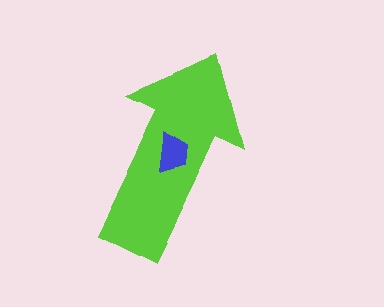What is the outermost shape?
The lime arrow.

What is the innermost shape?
The blue trapezoid.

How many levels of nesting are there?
2.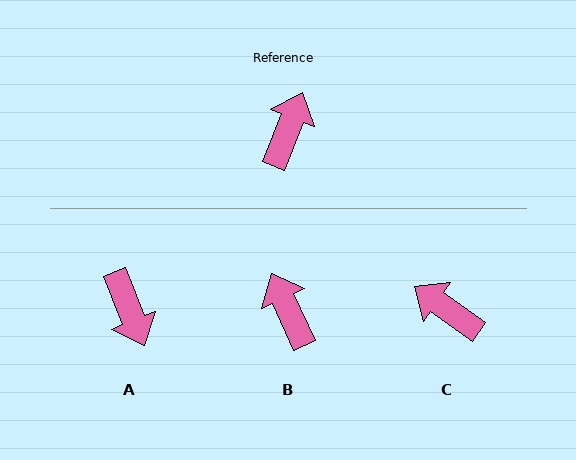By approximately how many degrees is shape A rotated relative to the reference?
Approximately 136 degrees clockwise.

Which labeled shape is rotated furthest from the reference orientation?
A, about 136 degrees away.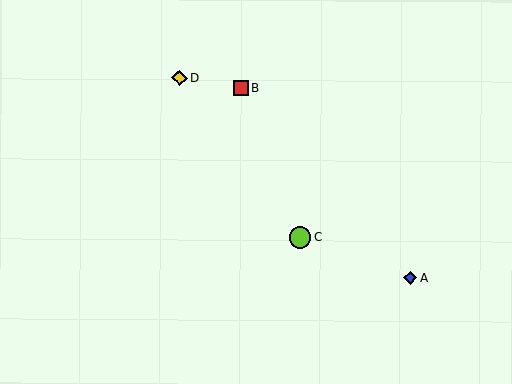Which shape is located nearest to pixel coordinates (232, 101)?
The red square (labeled B) at (240, 88) is nearest to that location.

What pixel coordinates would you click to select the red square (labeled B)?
Click at (240, 88) to select the red square B.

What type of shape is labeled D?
Shape D is a yellow diamond.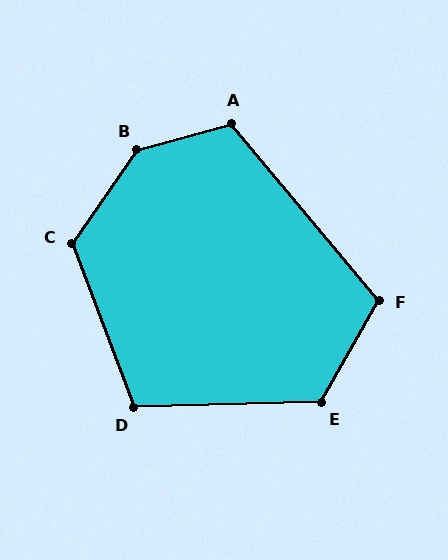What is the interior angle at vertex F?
Approximately 111 degrees (obtuse).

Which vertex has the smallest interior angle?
D, at approximately 109 degrees.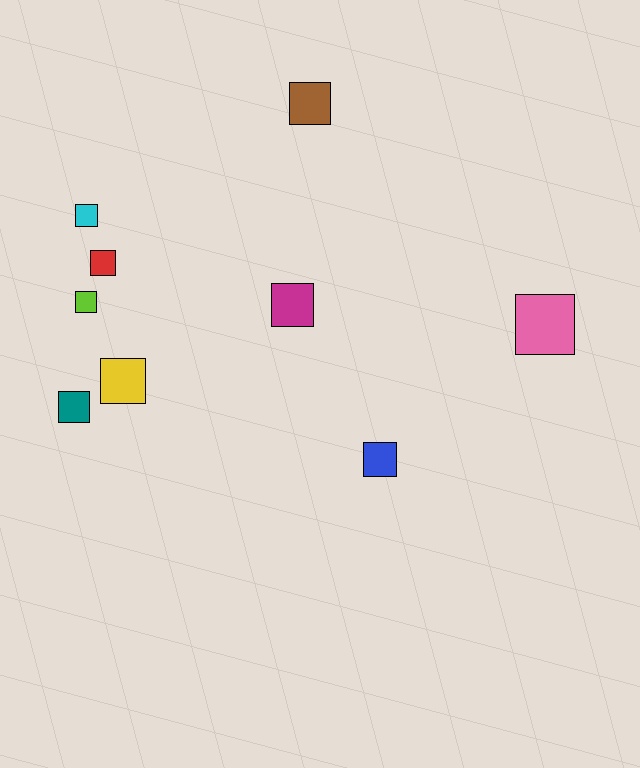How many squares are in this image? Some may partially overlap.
There are 9 squares.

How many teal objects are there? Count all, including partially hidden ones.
There is 1 teal object.